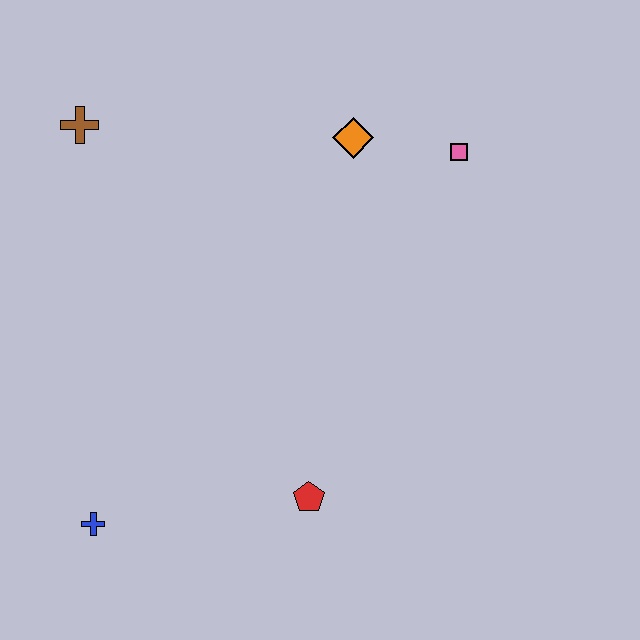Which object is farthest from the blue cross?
The pink square is farthest from the blue cross.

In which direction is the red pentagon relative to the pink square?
The red pentagon is below the pink square.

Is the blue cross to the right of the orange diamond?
No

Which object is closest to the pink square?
The orange diamond is closest to the pink square.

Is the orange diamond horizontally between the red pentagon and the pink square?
Yes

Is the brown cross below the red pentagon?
No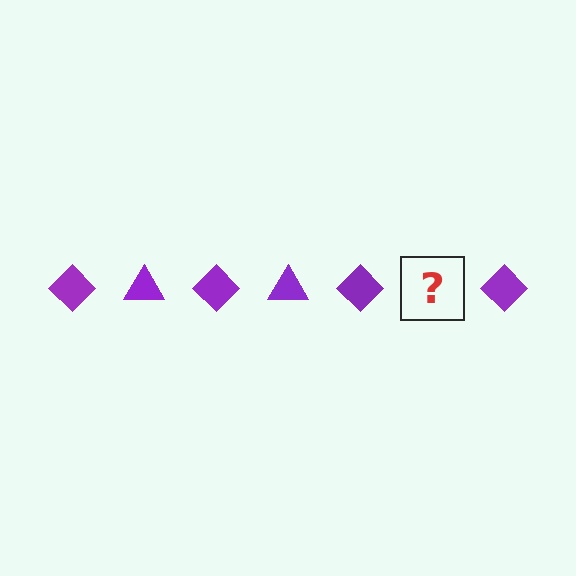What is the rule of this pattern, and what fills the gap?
The rule is that the pattern cycles through diamond, triangle shapes in purple. The gap should be filled with a purple triangle.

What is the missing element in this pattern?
The missing element is a purple triangle.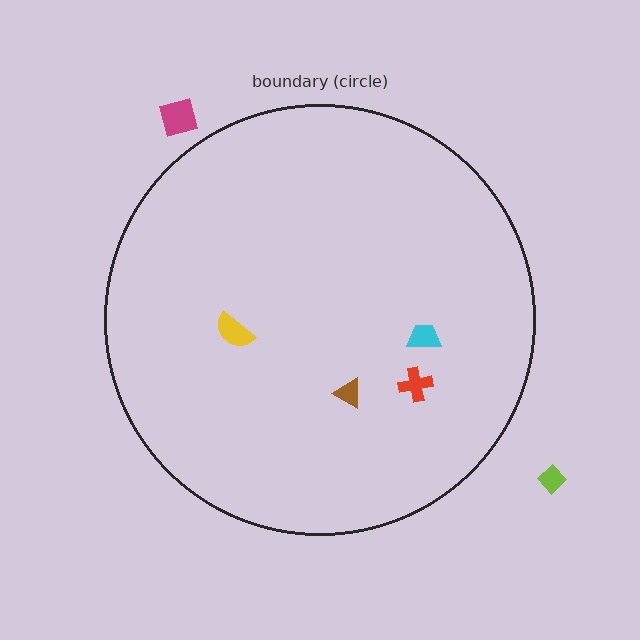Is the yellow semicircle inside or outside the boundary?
Inside.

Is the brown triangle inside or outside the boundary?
Inside.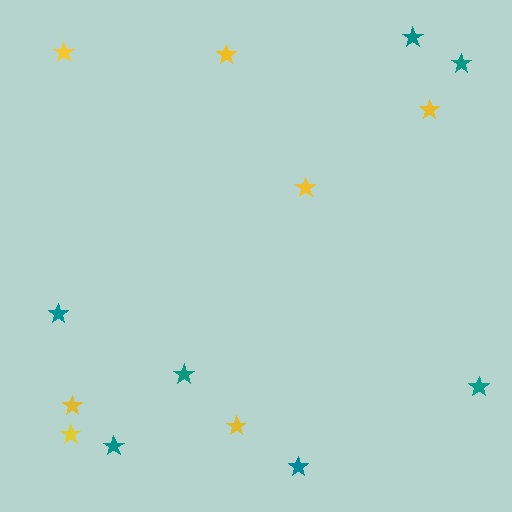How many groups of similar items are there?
There are 2 groups: one group of teal stars (7) and one group of yellow stars (7).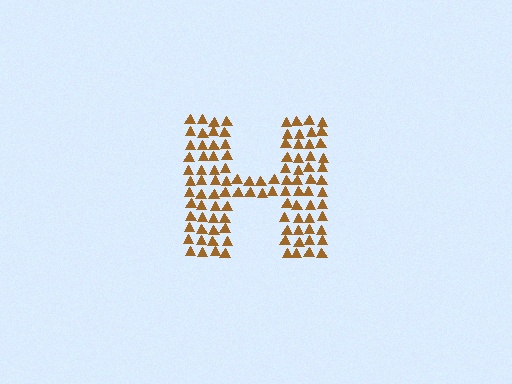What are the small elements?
The small elements are triangles.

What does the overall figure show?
The overall figure shows the letter H.